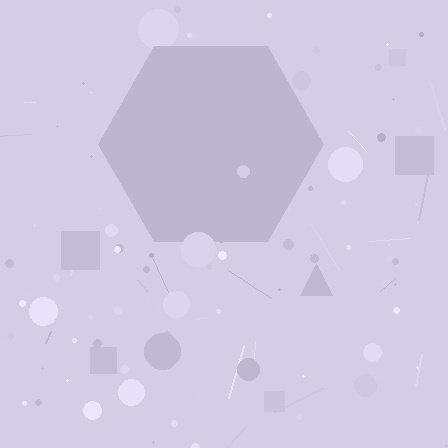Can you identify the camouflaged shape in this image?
The camouflaged shape is a hexagon.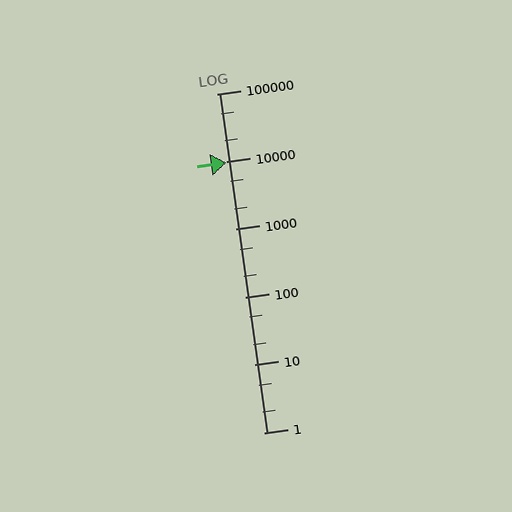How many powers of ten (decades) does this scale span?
The scale spans 5 decades, from 1 to 100000.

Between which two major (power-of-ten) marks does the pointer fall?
The pointer is between 1000 and 10000.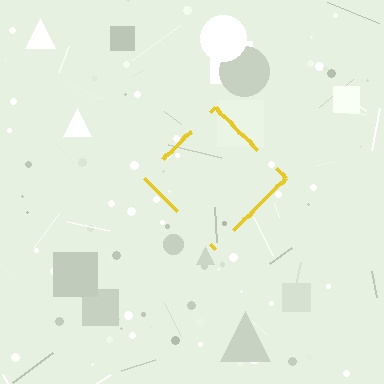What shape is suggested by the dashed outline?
The dashed outline suggests a diamond.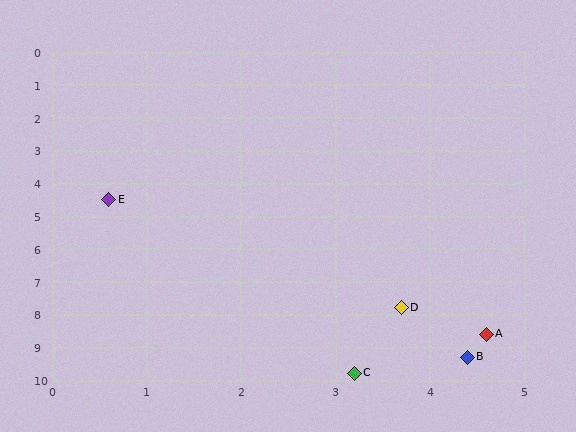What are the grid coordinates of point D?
Point D is at approximately (3.7, 7.8).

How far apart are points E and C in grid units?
Points E and C are about 5.9 grid units apart.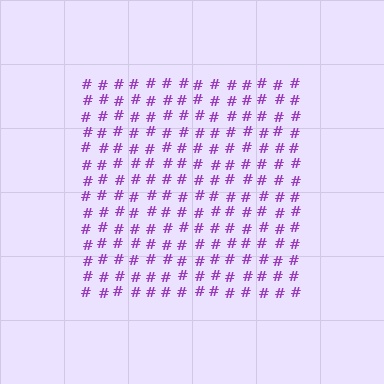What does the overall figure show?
The overall figure shows a square.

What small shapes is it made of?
It is made of small hash symbols.